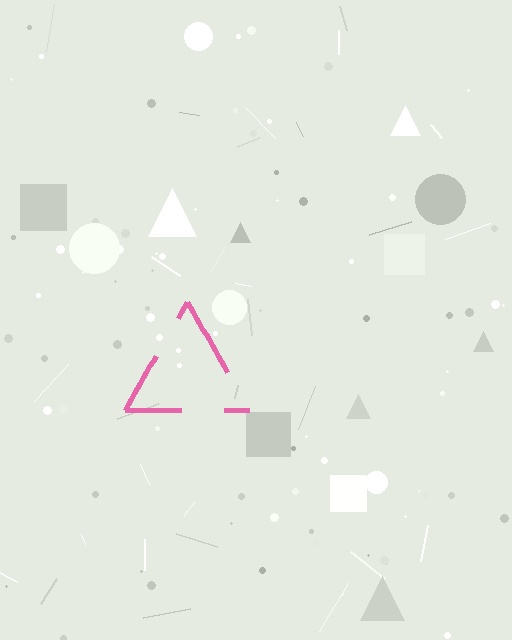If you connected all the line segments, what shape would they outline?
They would outline a triangle.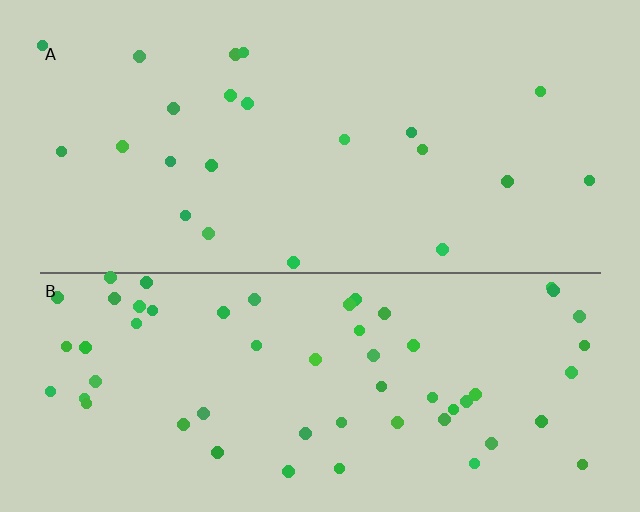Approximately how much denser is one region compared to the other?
Approximately 2.6× — region B over region A.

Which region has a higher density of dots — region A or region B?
B (the bottom).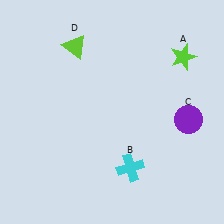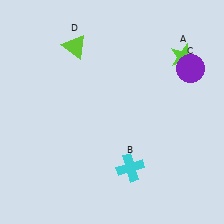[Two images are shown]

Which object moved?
The purple circle (C) moved up.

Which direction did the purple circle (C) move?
The purple circle (C) moved up.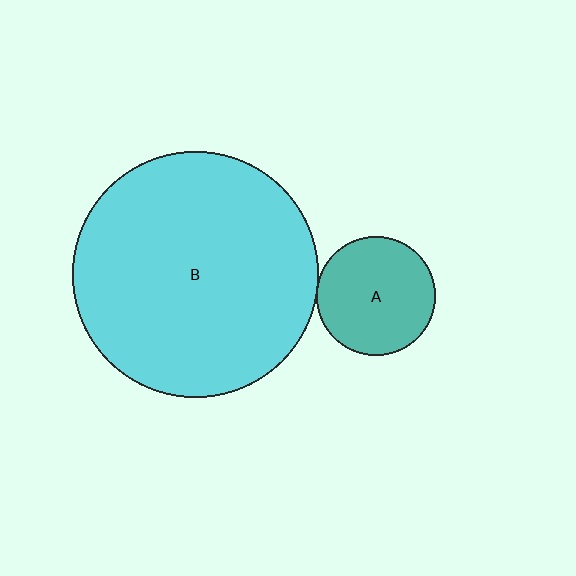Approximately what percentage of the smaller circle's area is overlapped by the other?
Approximately 5%.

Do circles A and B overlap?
Yes.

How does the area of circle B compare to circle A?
Approximately 4.3 times.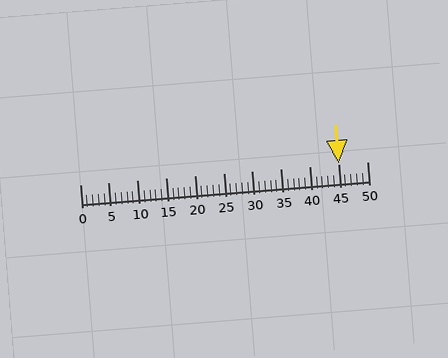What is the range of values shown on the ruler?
The ruler shows values from 0 to 50.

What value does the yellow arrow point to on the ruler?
The yellow arrow points to approximately 45.